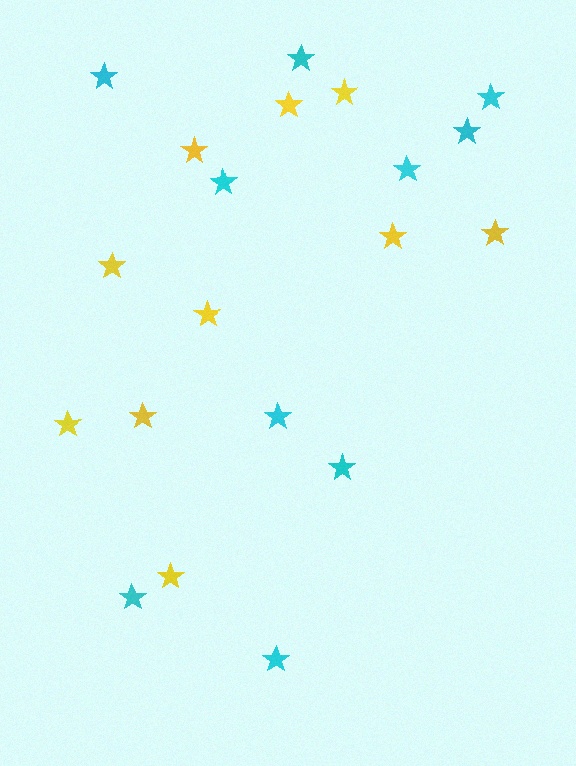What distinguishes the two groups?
There are 2 groups: one group of cyan stars (10) and one group of yellow stars (10).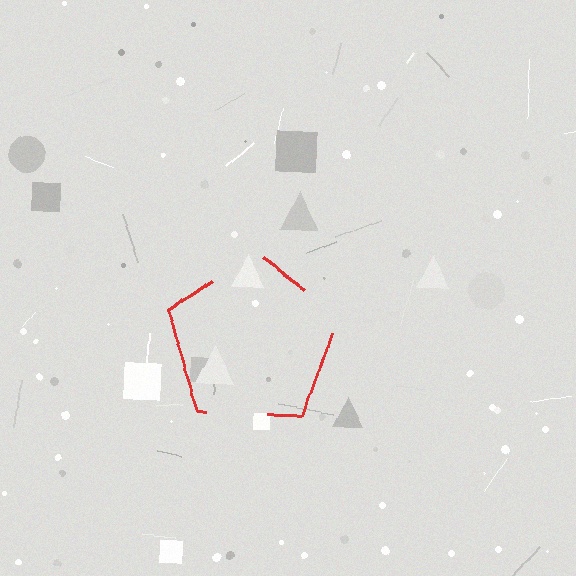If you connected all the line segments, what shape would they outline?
They would outline a pentagon.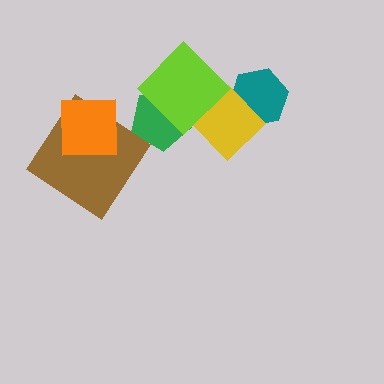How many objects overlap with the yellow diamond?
2 objects overlap with the yellow diamond.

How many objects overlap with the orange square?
1 object overlaps with the orange square.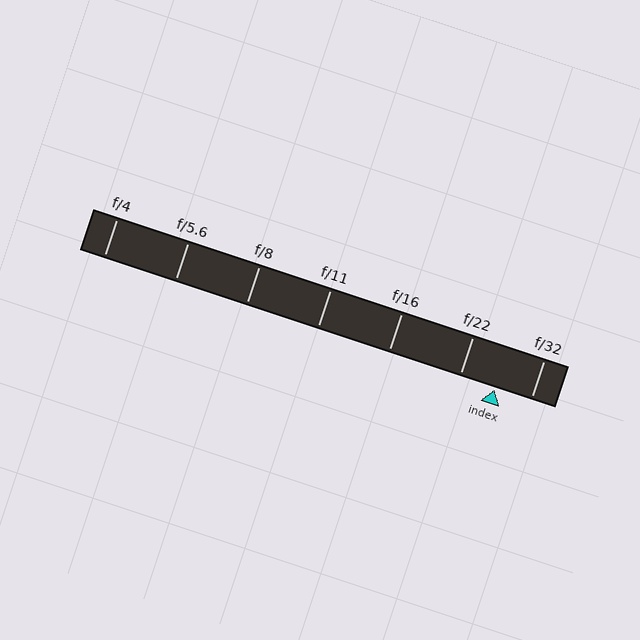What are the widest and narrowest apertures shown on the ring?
The widest aperture shown is f/4 and the narrowest is f/32.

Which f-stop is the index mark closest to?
The index mark is closest to f/22.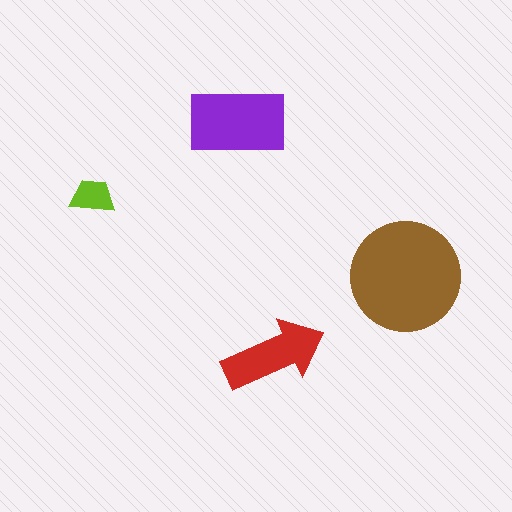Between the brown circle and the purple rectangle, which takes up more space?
The brown circle.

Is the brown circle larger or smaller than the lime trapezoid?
Larger.